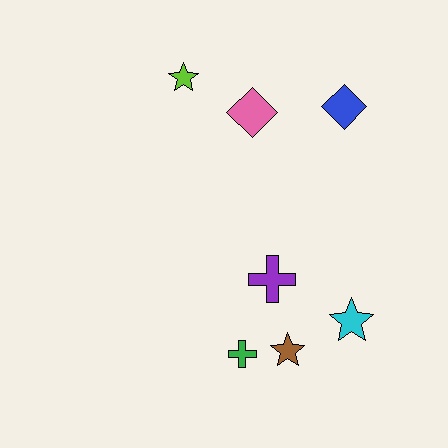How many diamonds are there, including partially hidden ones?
There are 2 diamonds.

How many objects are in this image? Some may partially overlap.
There are 7 objects.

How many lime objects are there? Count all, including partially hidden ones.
There is 1 lime object.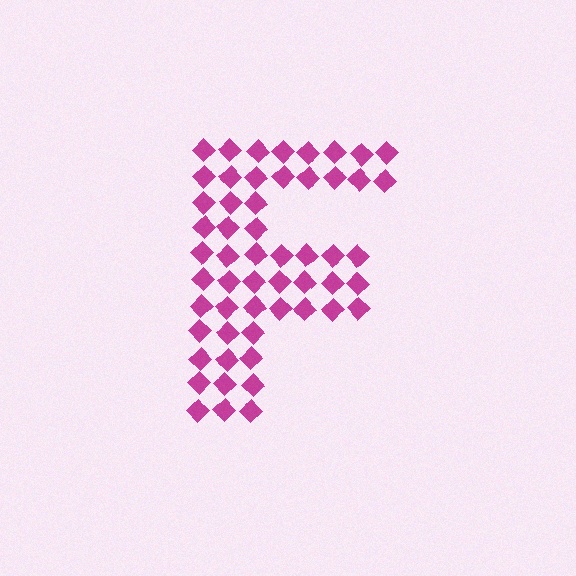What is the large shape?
The large shape is the letter F.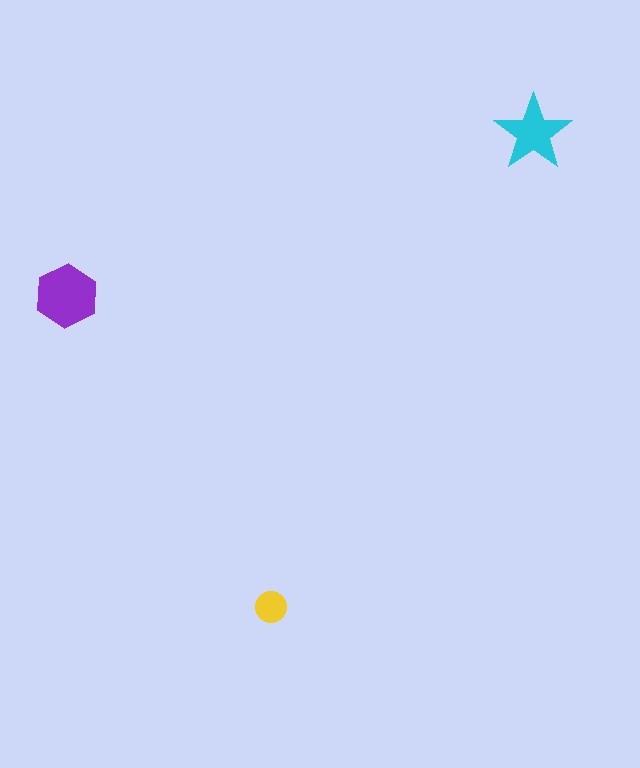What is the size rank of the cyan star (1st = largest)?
2nd.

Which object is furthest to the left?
The purple hexagon is leftmost.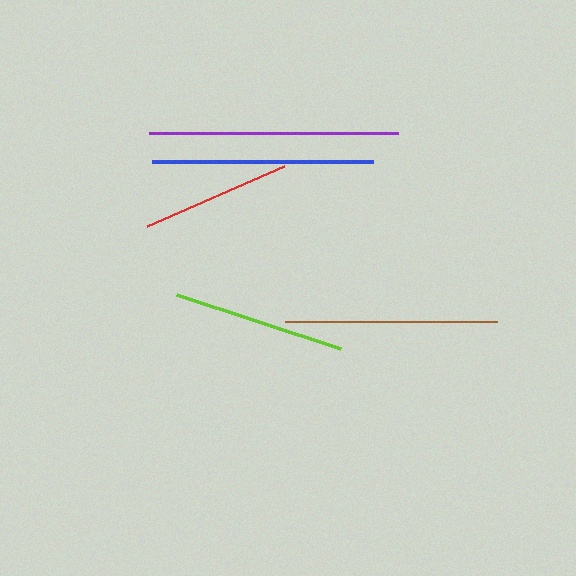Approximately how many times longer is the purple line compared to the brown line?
The purple line is approximately 1.2 times the length of the brown line.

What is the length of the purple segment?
The purple segment is approximately 249 pixels long.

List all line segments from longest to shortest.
From longest to shortest: purple, blue, brown, lime, red.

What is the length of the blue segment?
The blue segment is approximately 221 pixels long.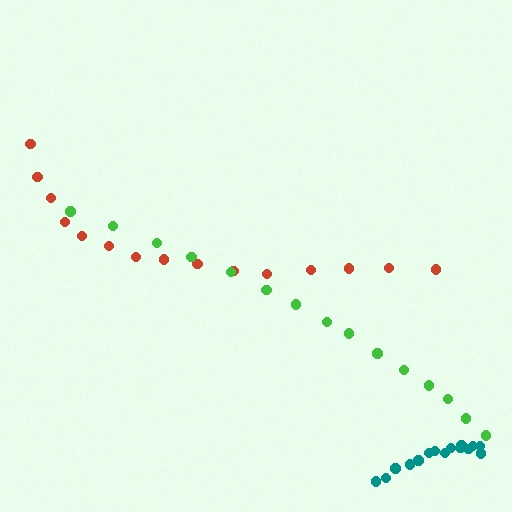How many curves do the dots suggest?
There are 3 distinct paths.